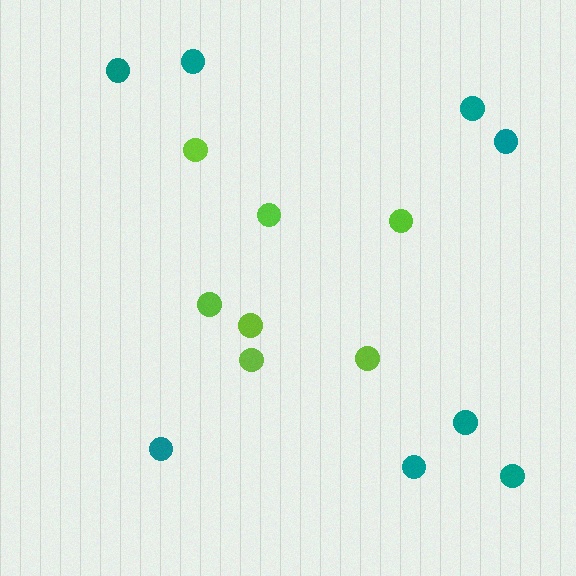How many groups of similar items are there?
There are 2 groups: one group of lime circles (7) and one group of teal circles (8).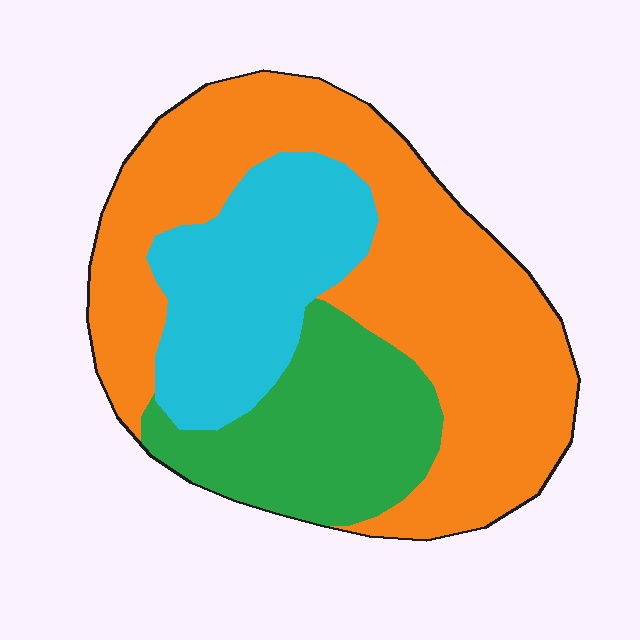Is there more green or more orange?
Orange.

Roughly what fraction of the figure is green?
Green takes up about one fifth (1/5) of the figure.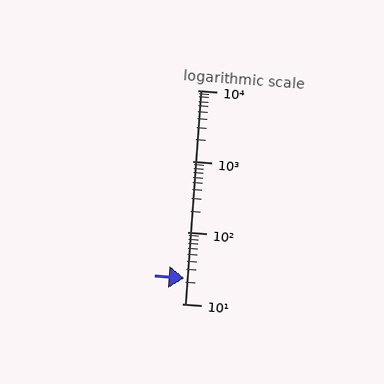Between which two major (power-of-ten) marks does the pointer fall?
The pointer is between 10 and 100.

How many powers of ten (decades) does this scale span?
The scale spans 3 decades, from 10 to 10000.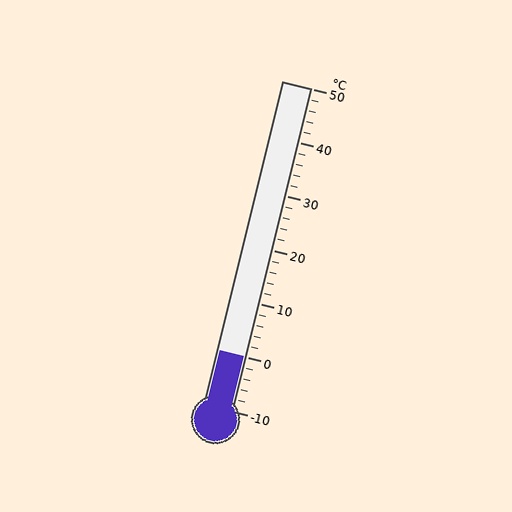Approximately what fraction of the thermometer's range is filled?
The thermometer is filled to approximately 15% of its range.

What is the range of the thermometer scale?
The thermometer scale ranges from -10°C to 50°C.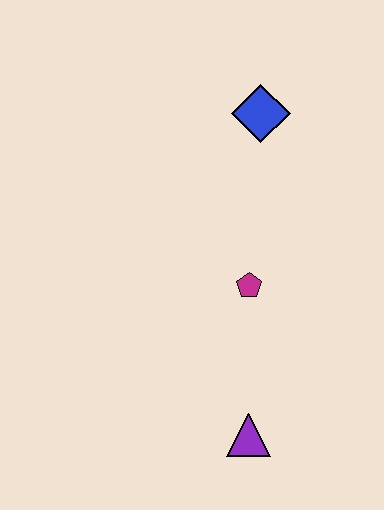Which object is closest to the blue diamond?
The magenta pentagon is closest to the blue diamond.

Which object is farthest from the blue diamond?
The purple triangle is farthest from the blue diamond.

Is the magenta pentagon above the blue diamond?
No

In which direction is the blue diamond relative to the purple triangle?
The blue diamond is above the purple triangle.